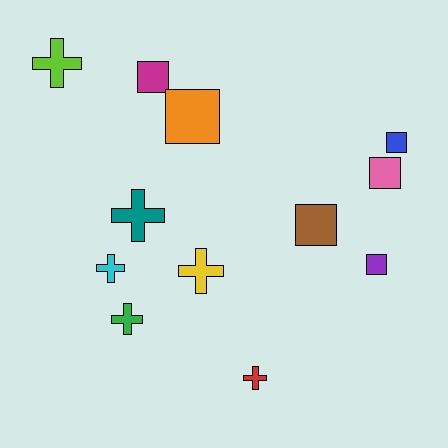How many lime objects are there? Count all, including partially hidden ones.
There is 1 lime object.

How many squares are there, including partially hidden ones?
There are 6 squares.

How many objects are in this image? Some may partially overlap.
There are 12 objects.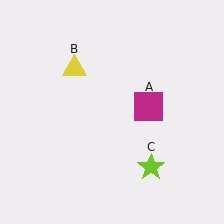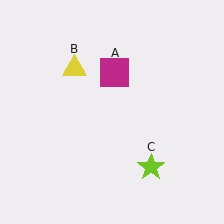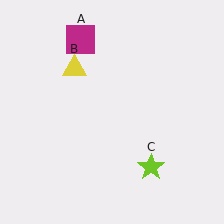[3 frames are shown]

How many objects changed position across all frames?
1 object changed position: magenta square (object A).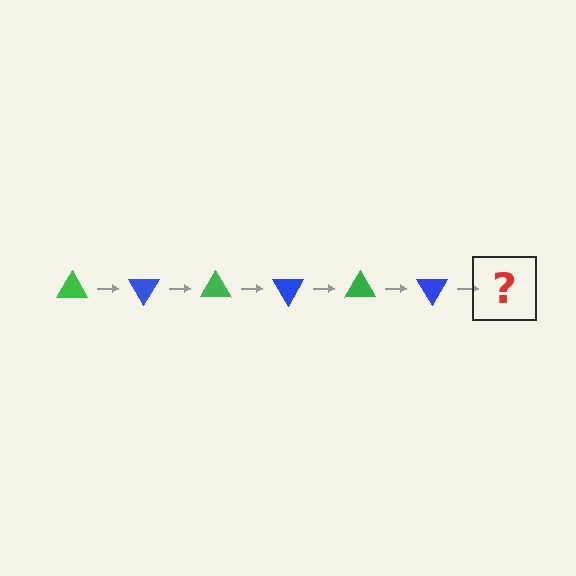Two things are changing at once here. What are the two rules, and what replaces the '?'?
The two rules are that it rotates 60 degrees each step and the color cycles through green and blue. The '?' should be a green triangle, rotated 360 degrees from the start.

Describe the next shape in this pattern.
It should be a green triangle, rotated 360 degrees from the start.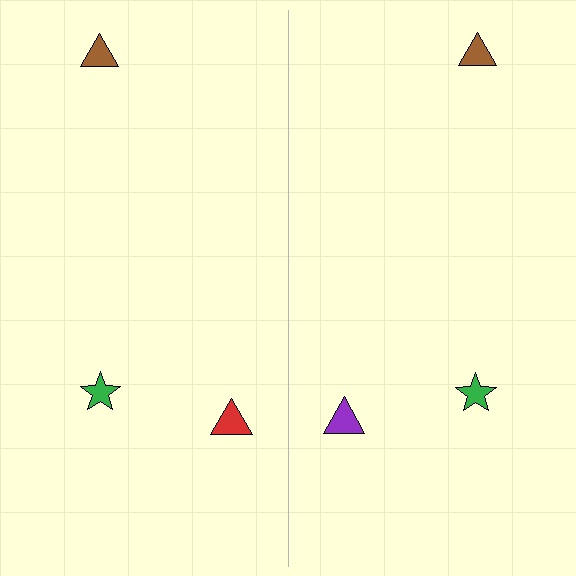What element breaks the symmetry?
The purple triangle on the right side breaks the symmetry — its mirror counterpart is red.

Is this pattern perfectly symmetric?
No, the pattern is not perfectly symmetric. The purple triangle on the right side breaks the symmetry — its mirror counterpart is red.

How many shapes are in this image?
There are 6 shapes in this image.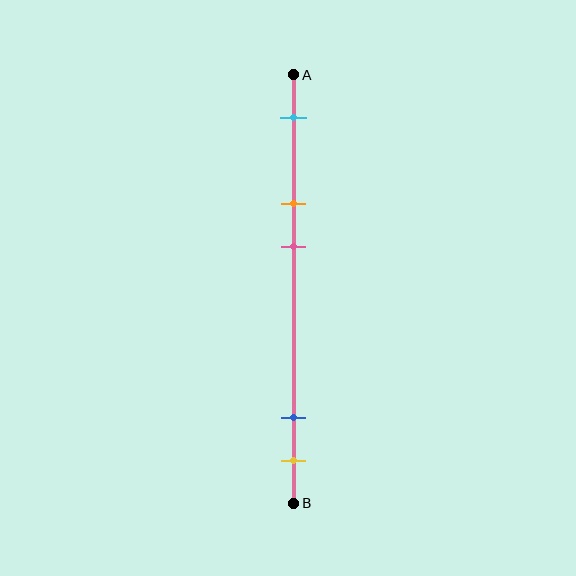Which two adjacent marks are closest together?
The blue and yellow marks are the closest adjacent pair.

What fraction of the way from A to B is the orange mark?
The orange mark is approximately 30% (0.3) of the way from A to B.